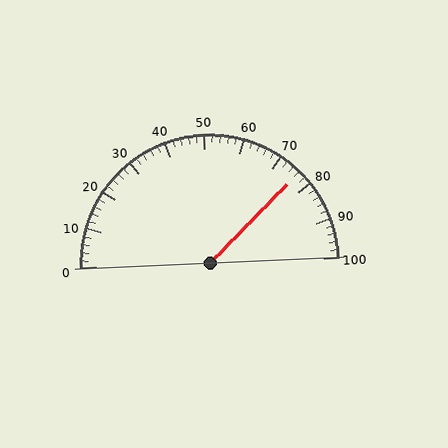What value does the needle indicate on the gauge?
The needle indicates approximately 76.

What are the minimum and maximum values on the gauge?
The gauge ranges from 0 to 100.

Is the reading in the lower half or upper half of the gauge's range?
The reading is in the upper half of the range (0 to 100).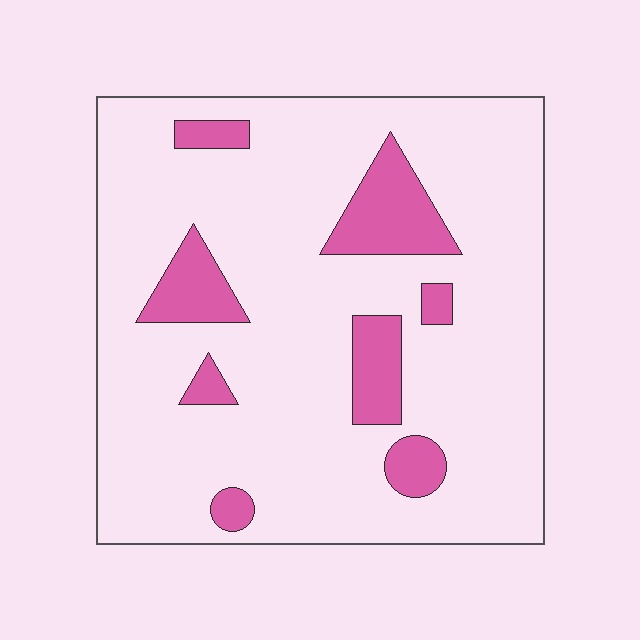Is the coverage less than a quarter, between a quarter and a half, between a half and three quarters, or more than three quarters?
Less than a quarter.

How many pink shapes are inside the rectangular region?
8.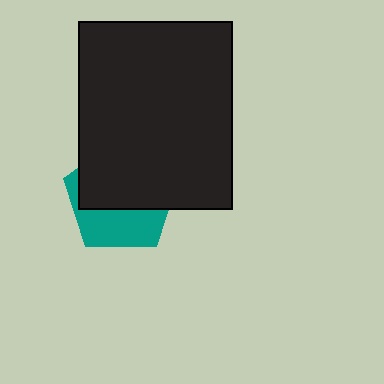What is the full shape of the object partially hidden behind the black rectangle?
The partially hidden object is a teal pentagon.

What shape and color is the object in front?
The object in front is a black rectangle.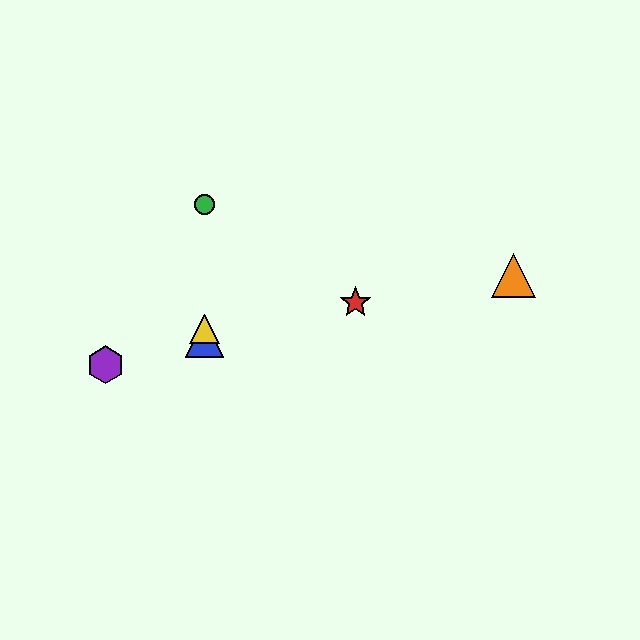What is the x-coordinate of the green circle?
The green circle is at x≈204.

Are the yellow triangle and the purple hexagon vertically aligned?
No, the yellow triangle is at x≈204 and the purple hexagon is at x≈105.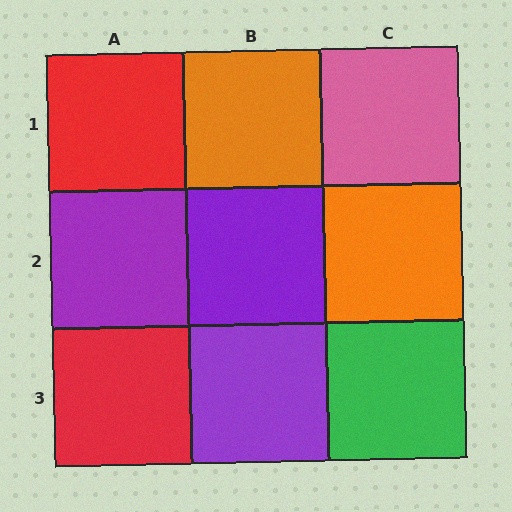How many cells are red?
2 cells are red.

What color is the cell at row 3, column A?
Red.